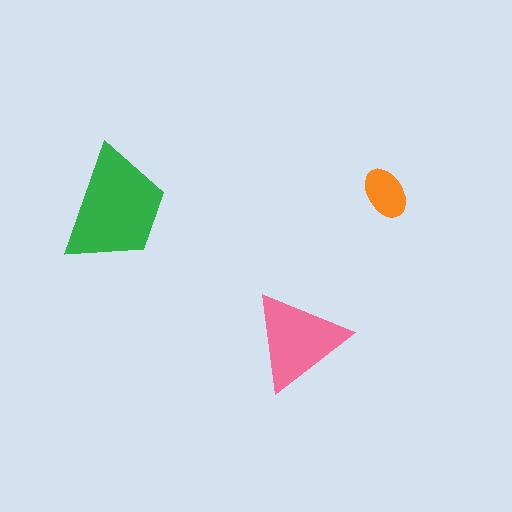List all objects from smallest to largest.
The orange ellipse, the pink triangle, the green trapezoid.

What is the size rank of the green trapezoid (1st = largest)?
1st.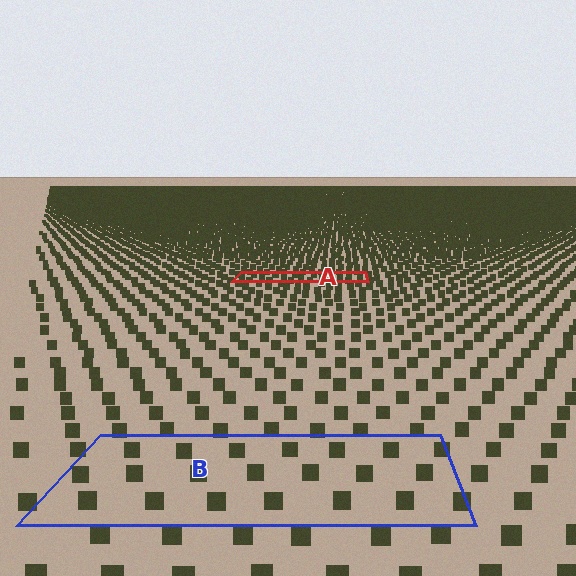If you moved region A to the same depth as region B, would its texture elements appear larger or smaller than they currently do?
They would appear larger. At a closer depth, the same texture elements are projected at a bigger on-screen size.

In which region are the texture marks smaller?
The texture marks are smaller in region A, because it is farther away.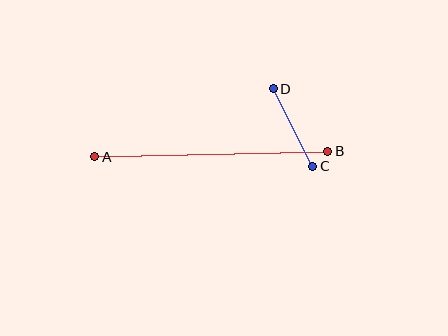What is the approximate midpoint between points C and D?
The midpoint is at approximately (293, 128) pixels.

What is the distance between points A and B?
The distance is approximately 233 pixels.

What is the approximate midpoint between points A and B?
The midpoint is at approximately (211, 154) pixels.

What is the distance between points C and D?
The distance is approximately 87 pixels.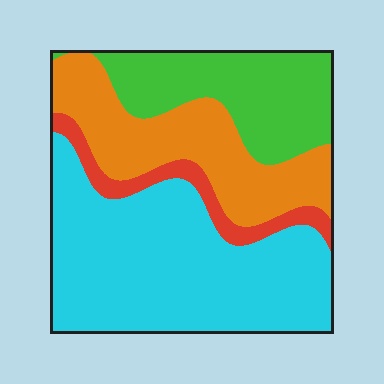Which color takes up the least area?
Red, at roughly 10%.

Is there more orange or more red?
Orange.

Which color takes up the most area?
Cyan, at roughly 45%.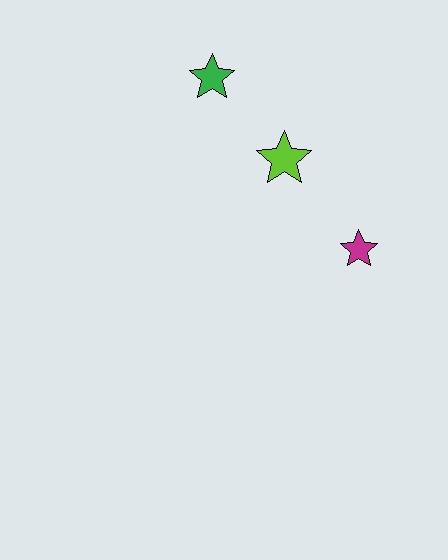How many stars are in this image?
There are 3 stars.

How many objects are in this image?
There are 3 objects.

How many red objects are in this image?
There are no red objects.